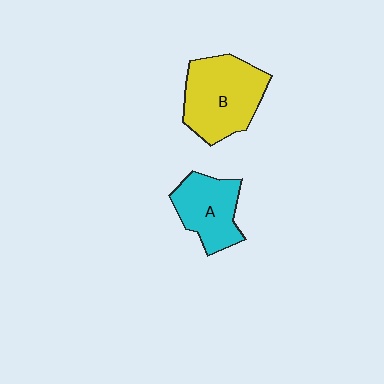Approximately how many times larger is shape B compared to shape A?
Approximately 1.4 times.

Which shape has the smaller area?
Shape A (cyan).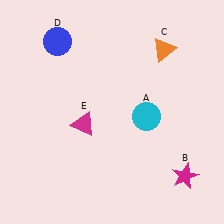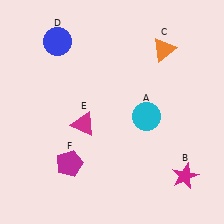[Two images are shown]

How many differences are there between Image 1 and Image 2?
There is 1 difference between the two images.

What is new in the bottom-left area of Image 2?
A magenta pentagon (F) was added in the bottom-left area of Image 2.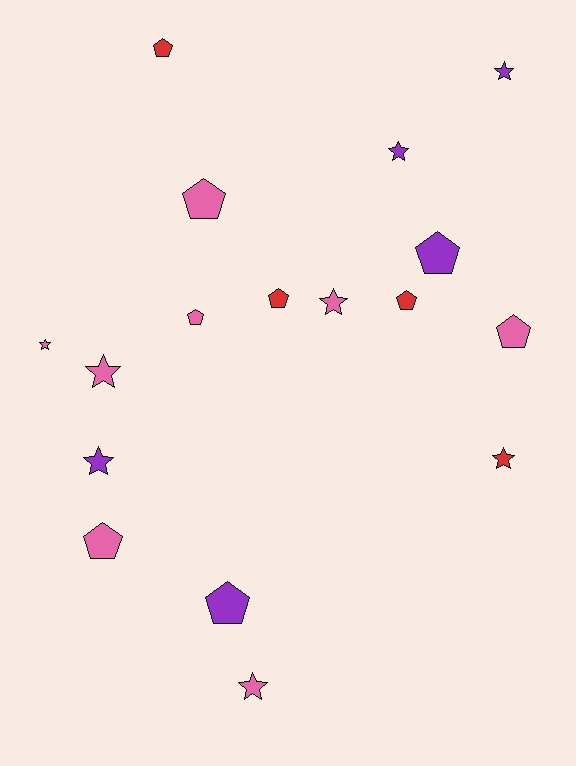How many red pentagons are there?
There are 3 red pentagons.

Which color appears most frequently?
Pink, with 8 objects.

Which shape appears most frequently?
Pentagon, with 9 objects.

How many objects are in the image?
There are 17 objects.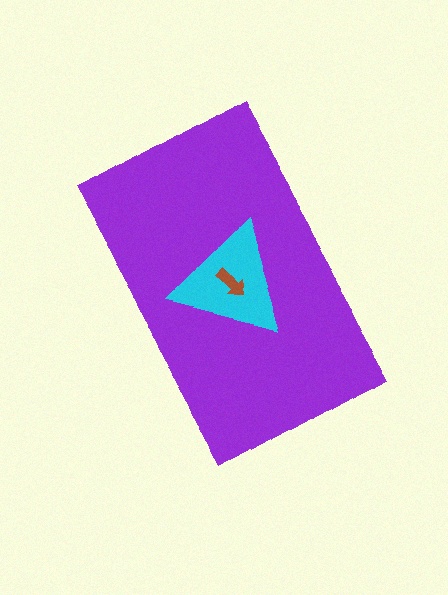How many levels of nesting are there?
3.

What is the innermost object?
The brown arrow.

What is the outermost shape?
The purple rectangle.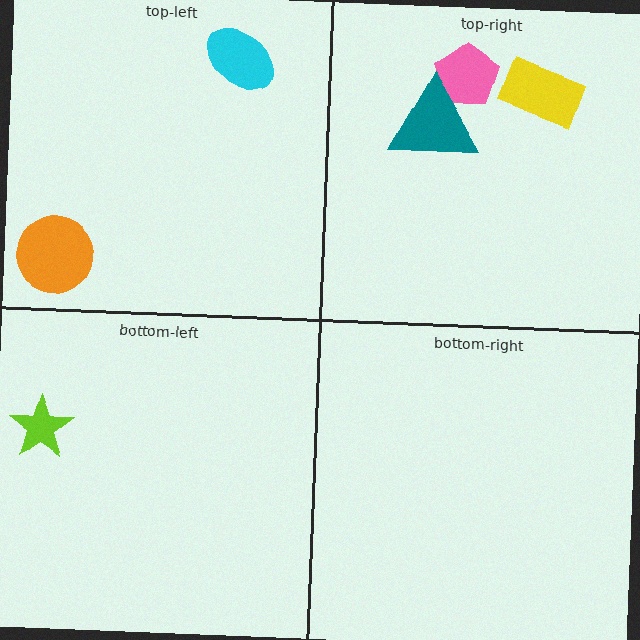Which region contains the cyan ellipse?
The top-left region.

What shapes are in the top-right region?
The yellow rectangle, the pink pentagon, the teal triangle.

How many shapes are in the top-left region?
2.